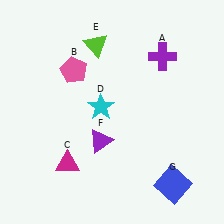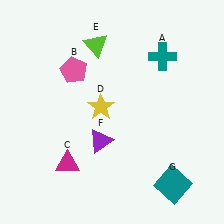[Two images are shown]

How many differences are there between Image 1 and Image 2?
There are 3 differences between the two images.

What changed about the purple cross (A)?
In Image 1, A is purple. In Image 2, it changed to teal.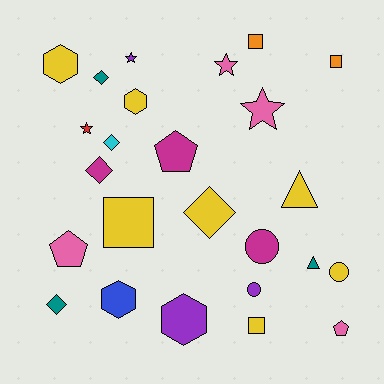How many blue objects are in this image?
There is 1 blue object.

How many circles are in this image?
There are 3 circles.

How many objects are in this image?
There are 25 objects.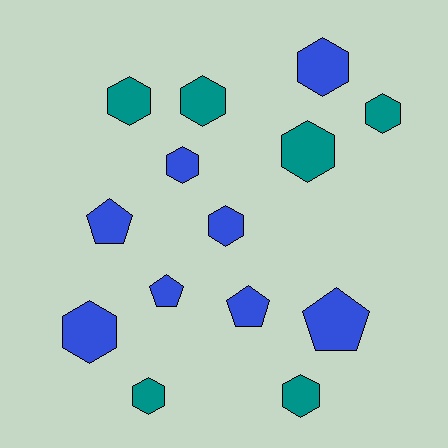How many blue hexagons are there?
There are 4 blue hexagons.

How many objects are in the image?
There are 14 objects.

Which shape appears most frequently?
Hexagon, with 10 objects.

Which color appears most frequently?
Blue, with 8 objects.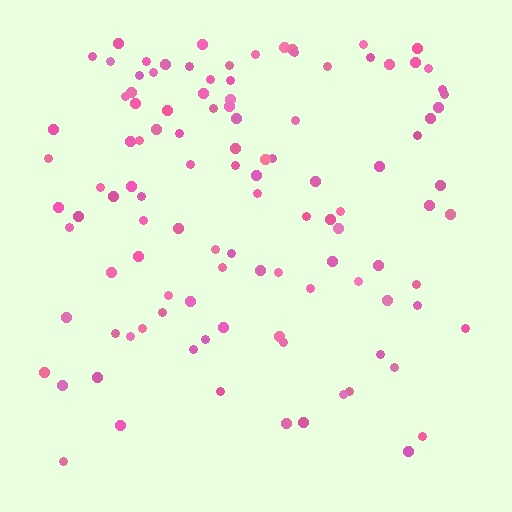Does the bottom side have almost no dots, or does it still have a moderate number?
Still a moderate number, just noticeably fewer than the top.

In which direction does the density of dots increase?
From bottom to top, with the top side densest.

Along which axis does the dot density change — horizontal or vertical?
Vertical.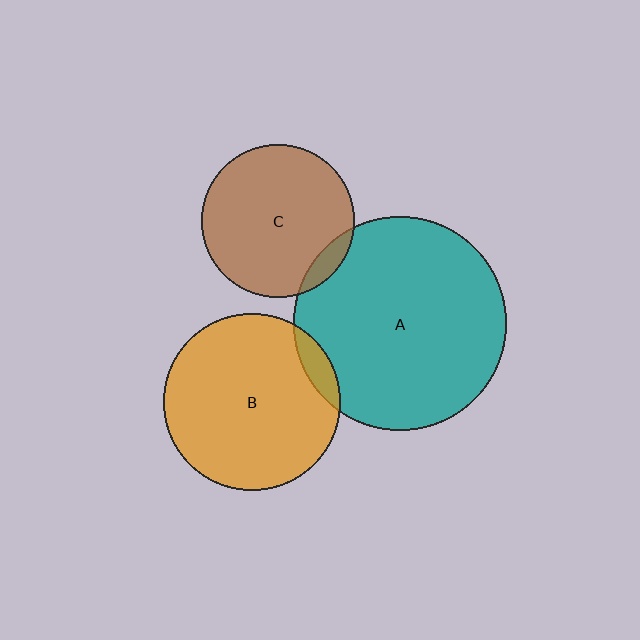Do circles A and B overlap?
Yes.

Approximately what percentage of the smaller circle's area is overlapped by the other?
Approximately 10%.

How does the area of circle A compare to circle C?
Approximately 2.0 times.